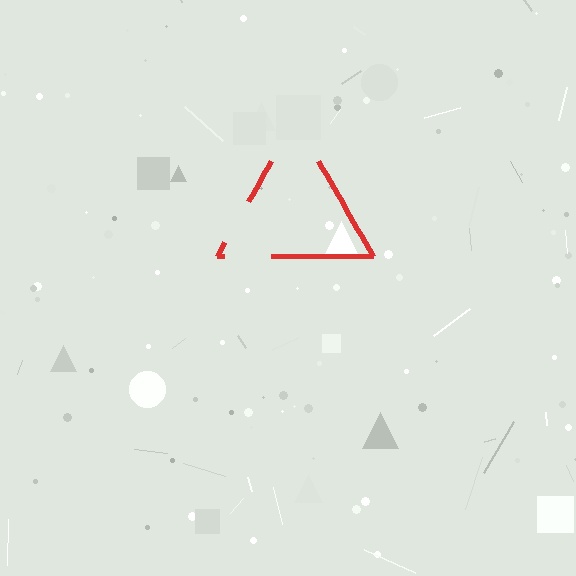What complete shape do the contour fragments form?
The contour fragments form a triangle.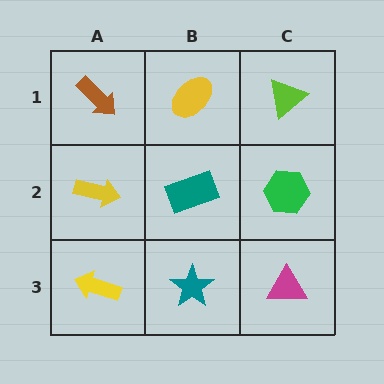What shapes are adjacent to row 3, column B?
A teal rectangle (row 2, column B), a yellow arrow (row 3, column A), a magenta triangle (row 3, column C).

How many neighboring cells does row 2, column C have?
3.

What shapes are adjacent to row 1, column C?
A green hexagon (row 2, column C), a yellow ellipse (row 1, column B).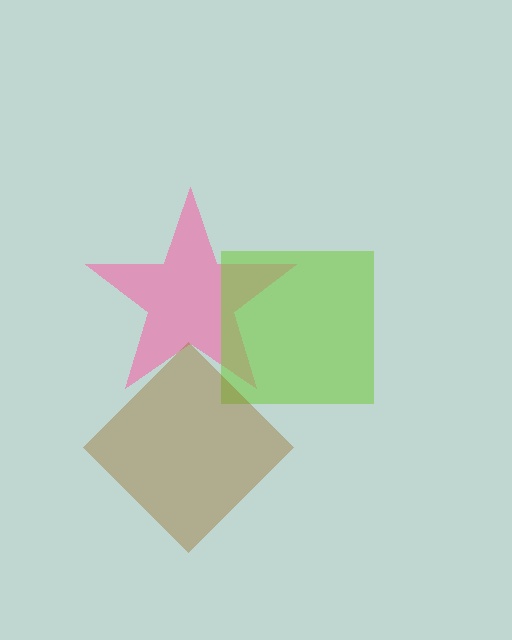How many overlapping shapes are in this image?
There are 3 overlapping shapes in the image.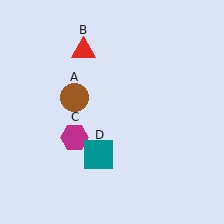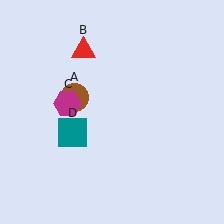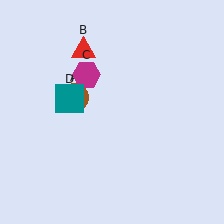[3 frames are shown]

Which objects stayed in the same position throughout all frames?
Brown circle (object A) and red triangle (object B) remained stationary.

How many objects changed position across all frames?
2 objects changed position: magenta hexagon (object C), teal square (object D).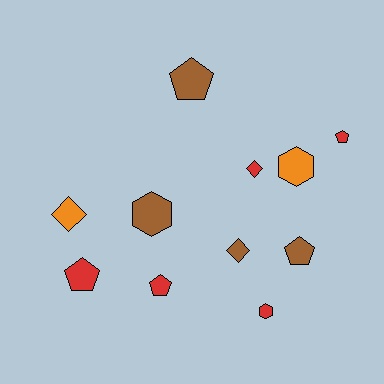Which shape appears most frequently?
Pentagon, with 5 objects.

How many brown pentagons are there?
There are 2 brown pentagons.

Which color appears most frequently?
Red, with 5 objects.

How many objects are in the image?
There are 11 objects.